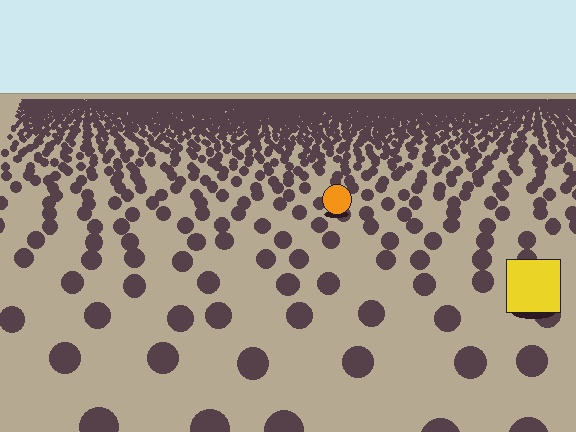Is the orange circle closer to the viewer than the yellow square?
No. The yellow square is closer — you can tell from the texture gradient: the ground texture is coarser near it.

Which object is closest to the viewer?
The yellow square is closest. The texture marks near it are larger and more spread out.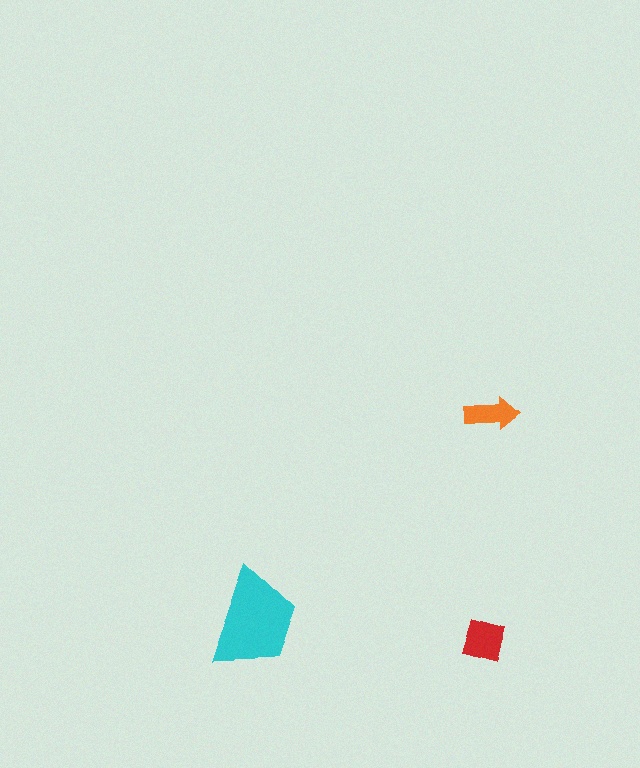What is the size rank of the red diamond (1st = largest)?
2nd.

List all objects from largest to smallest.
The cyan trapezoid, the red diamond, the orange arrow.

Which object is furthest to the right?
The orange arrow is rightmost.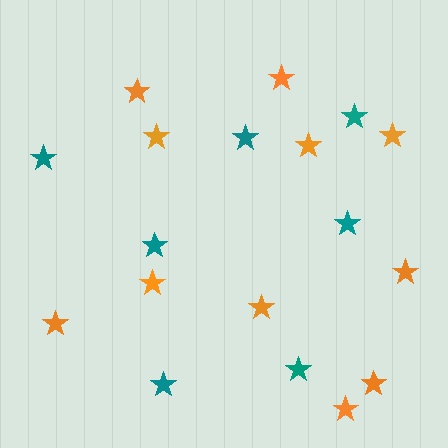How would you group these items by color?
There are 2 groups: one group of orange stars (11) and one group of teal stars (7).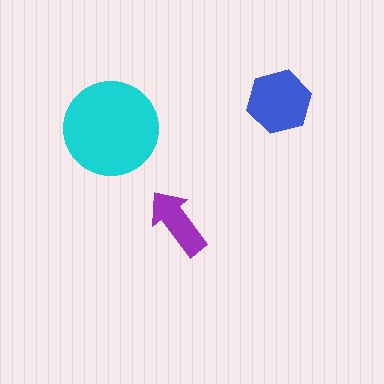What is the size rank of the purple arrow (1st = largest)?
3rd.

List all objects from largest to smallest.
The cyan circle, the blue hexagon, the purple arrow.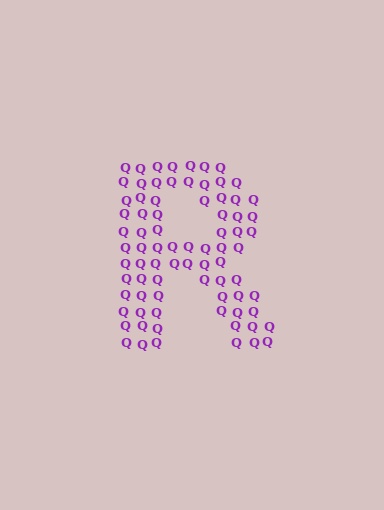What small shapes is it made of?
It is made of small letter Q's.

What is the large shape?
The large shape is the letter R.